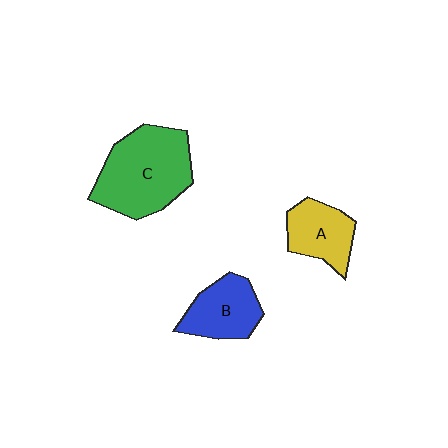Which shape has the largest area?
Shape C (green).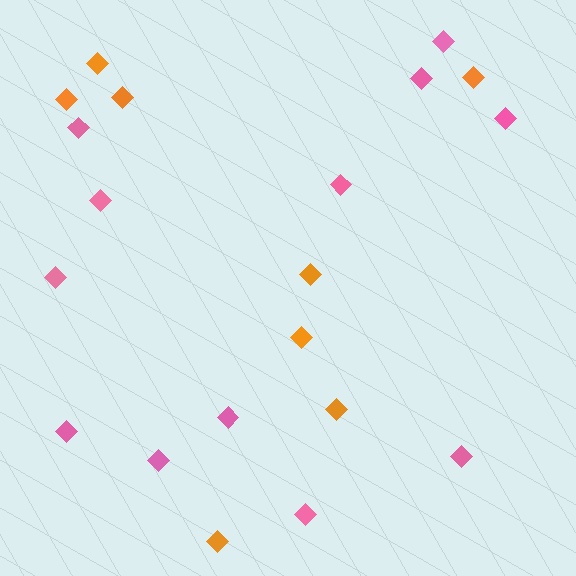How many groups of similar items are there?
There are 2 groups: one group of pink diamonds (12) and one group of orange diamonds (8).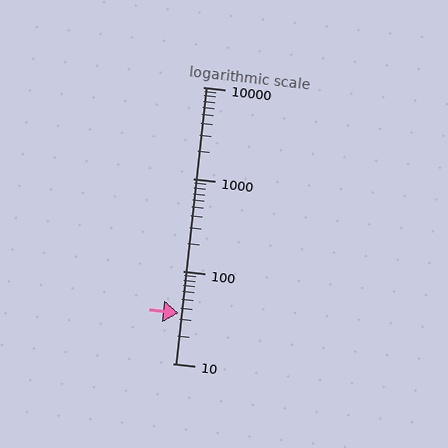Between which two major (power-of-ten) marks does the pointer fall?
The pointer is between 10 and 100.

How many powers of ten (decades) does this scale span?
The scale spans 3 decades, from 10 to 10000.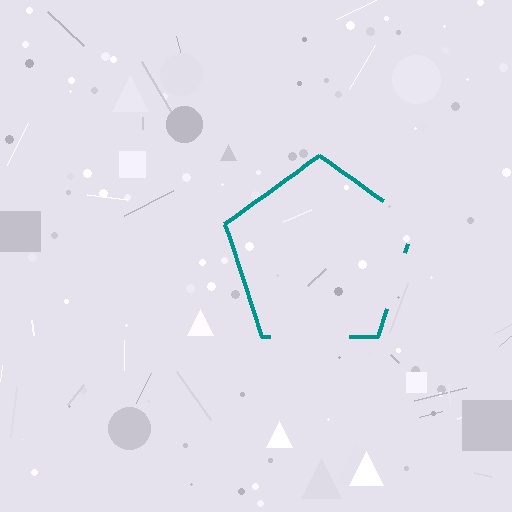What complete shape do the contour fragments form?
The contour fragments form a pentagon.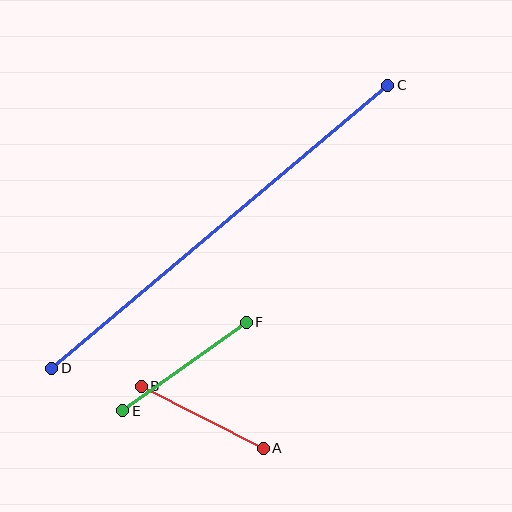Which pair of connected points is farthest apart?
Points C and D are farthest apart.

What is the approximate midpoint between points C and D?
The midpoint is at approximately (220, 227) pixels.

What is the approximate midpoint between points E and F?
The midpoint is at approximately (184, 367) pixels.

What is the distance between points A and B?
The distance is approximately 137 pixels.